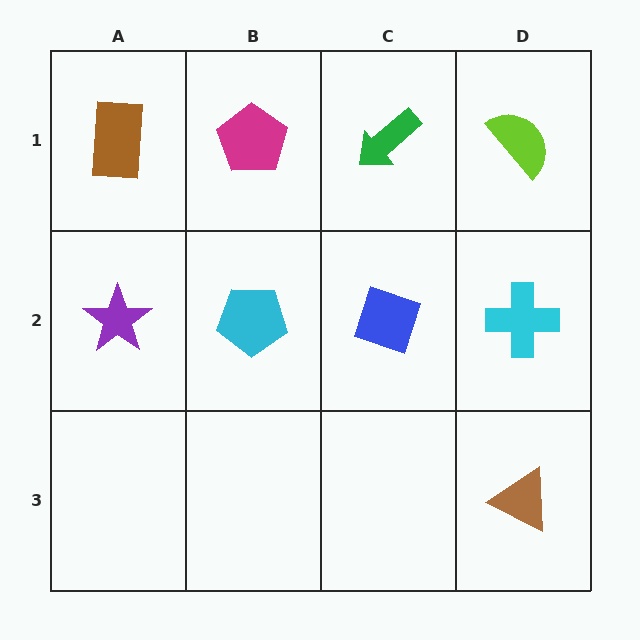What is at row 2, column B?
A cyan pentagon.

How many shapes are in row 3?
1 shape.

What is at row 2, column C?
A blue diamond.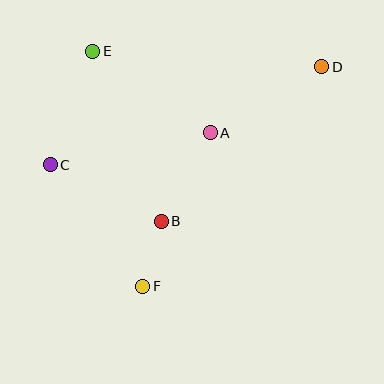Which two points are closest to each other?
Points B and F are closest to each other.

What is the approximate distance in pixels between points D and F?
The distance between D and F is approximately 283 pixels.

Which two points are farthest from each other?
Points C and D are farthest from each other.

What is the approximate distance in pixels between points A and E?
The distance between A and E is approximately 143 pixels.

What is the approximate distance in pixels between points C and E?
The distance between C and E is approximately 121 pixels.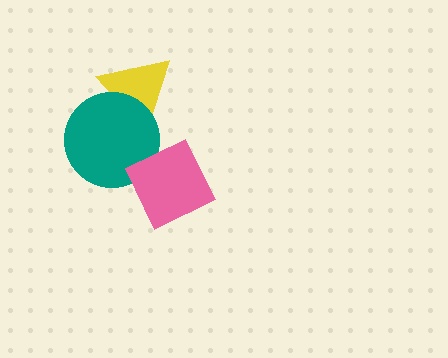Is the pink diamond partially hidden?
No, no other shape covers it.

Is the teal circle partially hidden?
Yes, it is partially covered by another shape.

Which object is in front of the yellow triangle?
The teal circle is in front of the yellow triangle.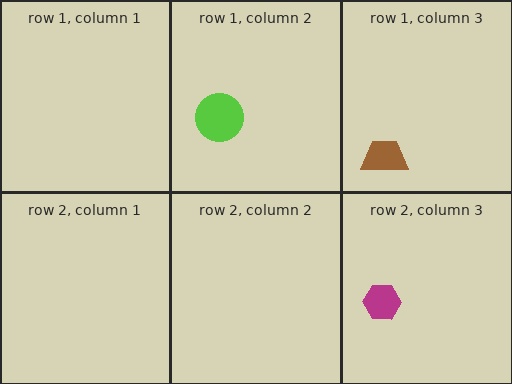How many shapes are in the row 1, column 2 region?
1.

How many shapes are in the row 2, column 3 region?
1.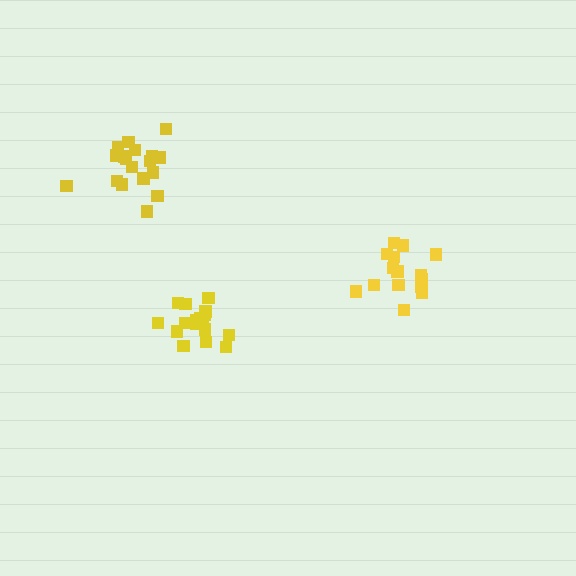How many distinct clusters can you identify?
There are 3 distinct clusters.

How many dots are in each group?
Group 1: 20 dots, Group 2: 15 dots, Group 3: 18 dots (53 total).